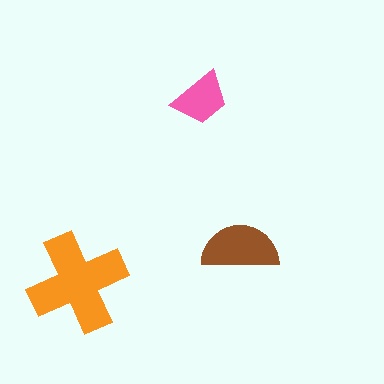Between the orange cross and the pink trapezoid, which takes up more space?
The orange cross.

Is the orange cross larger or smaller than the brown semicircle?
Larger.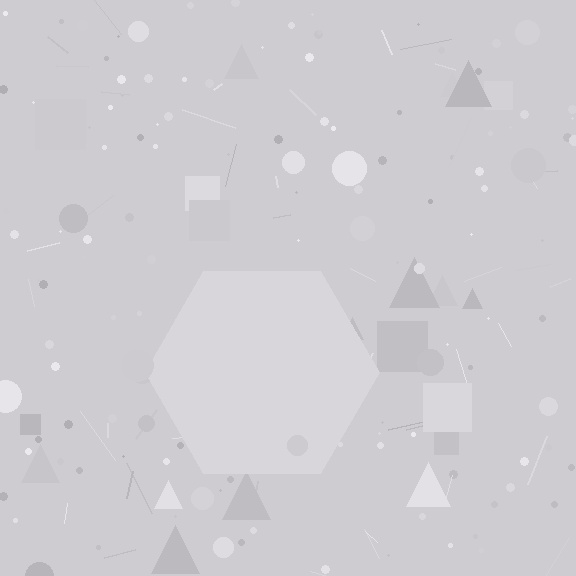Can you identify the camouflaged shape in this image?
The camouflaged shape is a hexagon.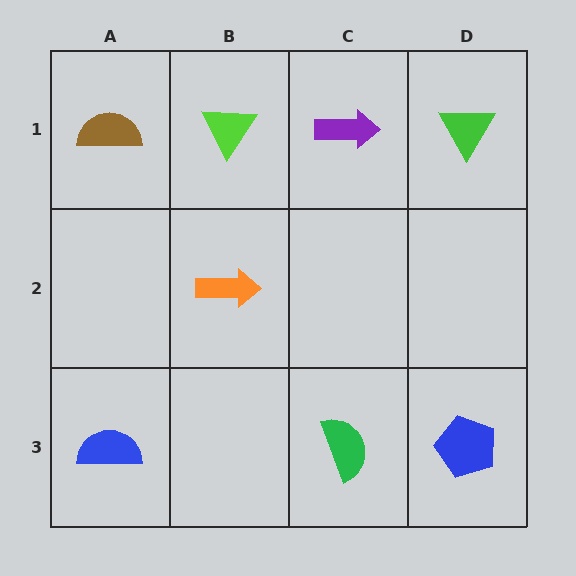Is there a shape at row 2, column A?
No, that cell is empty.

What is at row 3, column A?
A blue semicircle.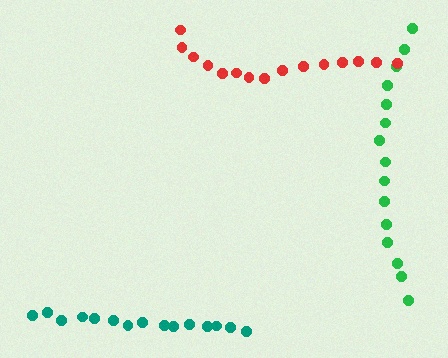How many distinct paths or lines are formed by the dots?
There are 3 distinct paths.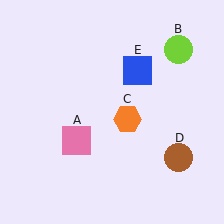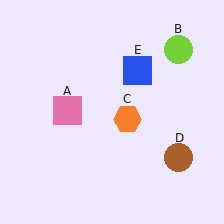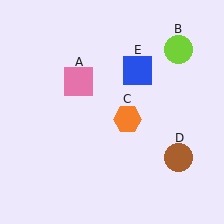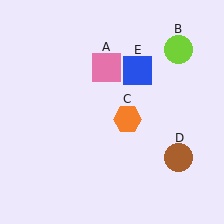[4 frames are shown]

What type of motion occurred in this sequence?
The pink square (object A) rotated clockwise around the center of the scene.